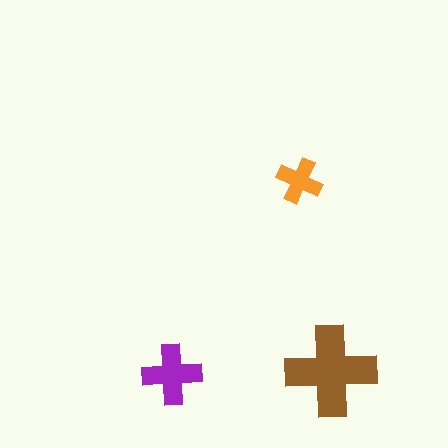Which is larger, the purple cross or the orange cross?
The purple one.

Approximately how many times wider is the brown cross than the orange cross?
About 2 times wider.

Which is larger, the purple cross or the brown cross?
The brown one.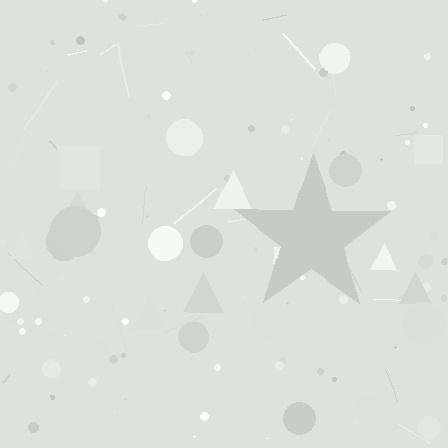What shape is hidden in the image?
A star is hidden in the image.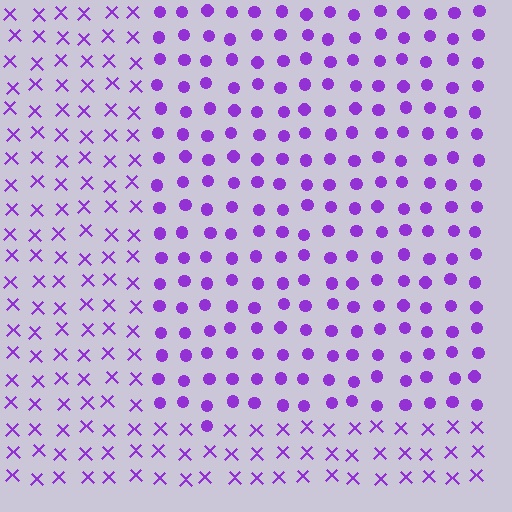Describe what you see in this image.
The image is filled with small purple elements arranged in a uniform grid. A rectangle-shaped region contains circles, while the surrounding area contains X marks. The boundary is defined purely by the change in element shape.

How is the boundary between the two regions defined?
The boundary is defined by a change in element shape: circles inside vs. X marks outside. All elements share the same color and spacing.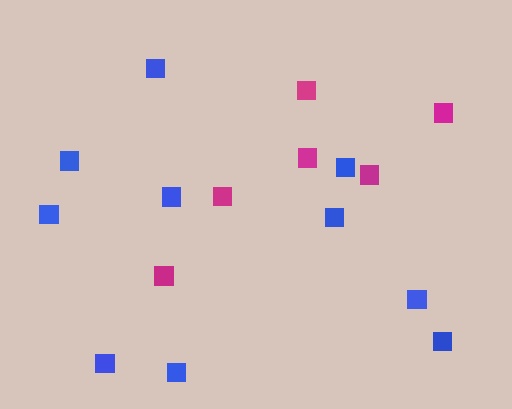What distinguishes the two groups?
There are 2 groups: one group of magenta squares (6) and one group of blue squares (10).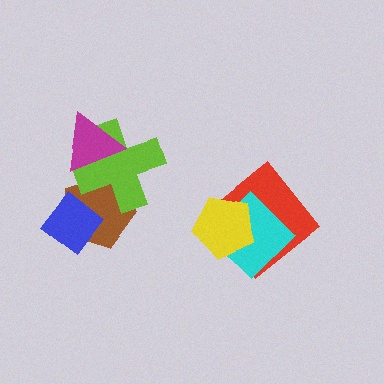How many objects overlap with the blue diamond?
1 object overlaps with the blue diamond.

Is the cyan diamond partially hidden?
Yes, it is partially covered by another shape.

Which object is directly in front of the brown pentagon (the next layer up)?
The blue diamond is directly in front of the brown pentagon.